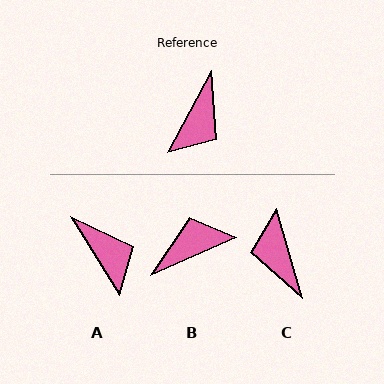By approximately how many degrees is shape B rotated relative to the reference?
Approximately 142 degrees counter-clockwise.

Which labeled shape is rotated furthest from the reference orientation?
B, about 142 degrees away.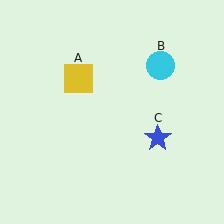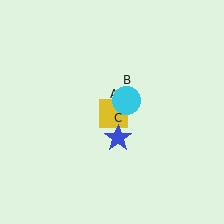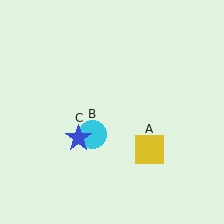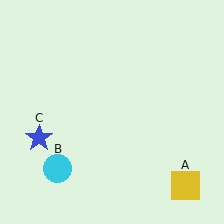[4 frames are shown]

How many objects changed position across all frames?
3 objects changed position: yellow square (object A), cyan circle (object B), blue star (object C).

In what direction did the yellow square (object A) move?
The yellow square (object A) moved down and to the right.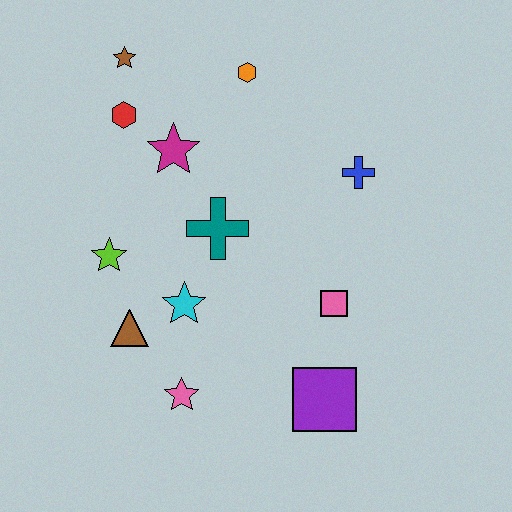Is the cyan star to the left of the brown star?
No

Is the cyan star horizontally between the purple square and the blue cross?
No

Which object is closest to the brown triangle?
The cyan star is closest to the brown triangle.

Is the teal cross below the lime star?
No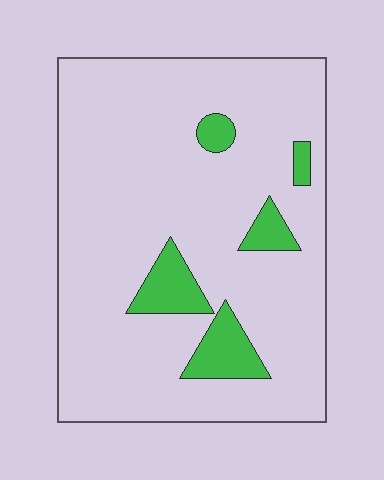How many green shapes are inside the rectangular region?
5.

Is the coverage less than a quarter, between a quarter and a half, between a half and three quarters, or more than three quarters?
Less than a quarter.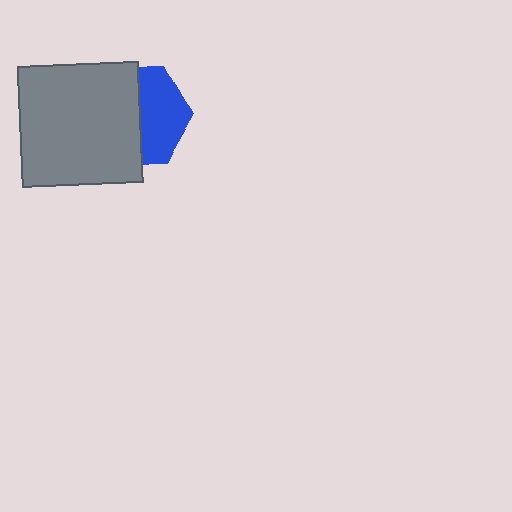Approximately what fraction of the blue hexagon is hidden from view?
Roughly 54% of the blue hexagon is hidden behind the gray square.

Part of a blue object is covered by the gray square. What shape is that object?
It is a hexagon.